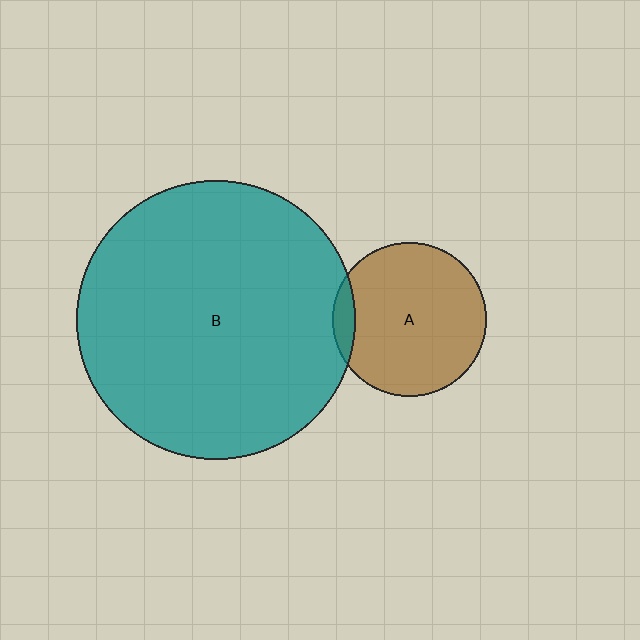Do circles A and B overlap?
Yes.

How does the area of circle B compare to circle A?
Approximately 3.3 times.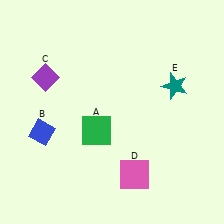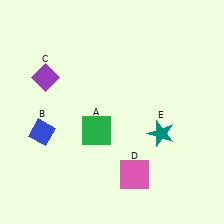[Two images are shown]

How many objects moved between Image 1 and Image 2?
1 object moved between the two images.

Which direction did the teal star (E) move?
The teal star (E) moved down.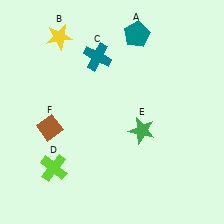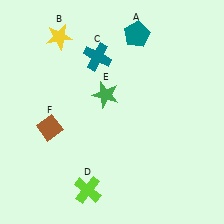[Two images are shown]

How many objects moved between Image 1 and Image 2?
2 objects moved between the two images.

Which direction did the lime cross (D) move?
The lime cross (D) moved right.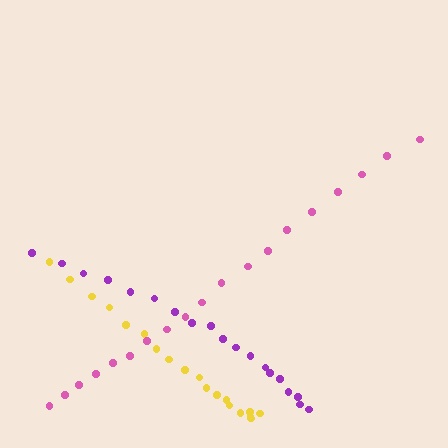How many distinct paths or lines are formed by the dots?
There are 3 distinct paths.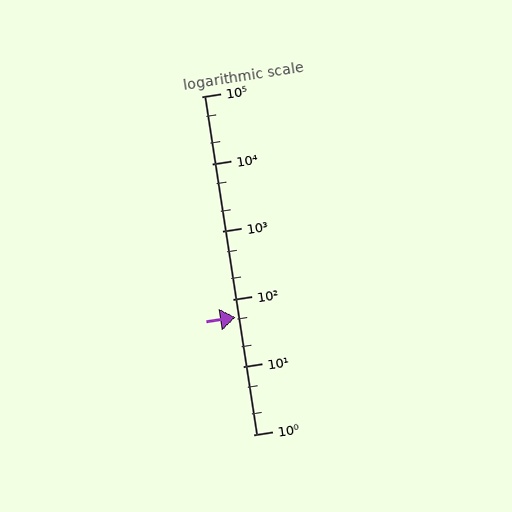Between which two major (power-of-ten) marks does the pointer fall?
The pointer is between 10 and 100.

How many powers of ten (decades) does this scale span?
The scale spans 5 decades, from 1 to 100000.